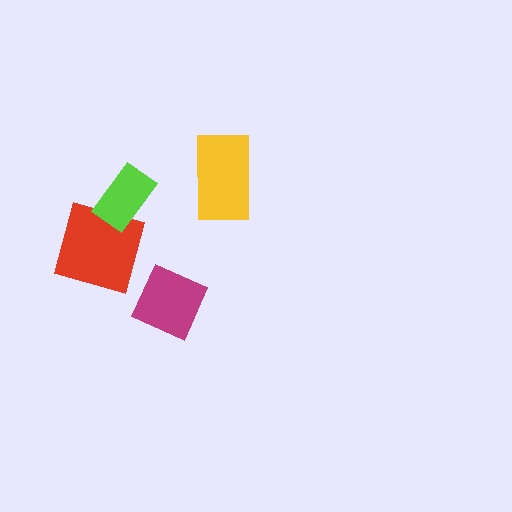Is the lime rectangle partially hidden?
No, no other shape covers it.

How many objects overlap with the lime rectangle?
1 object overlaps with the lime rectangle.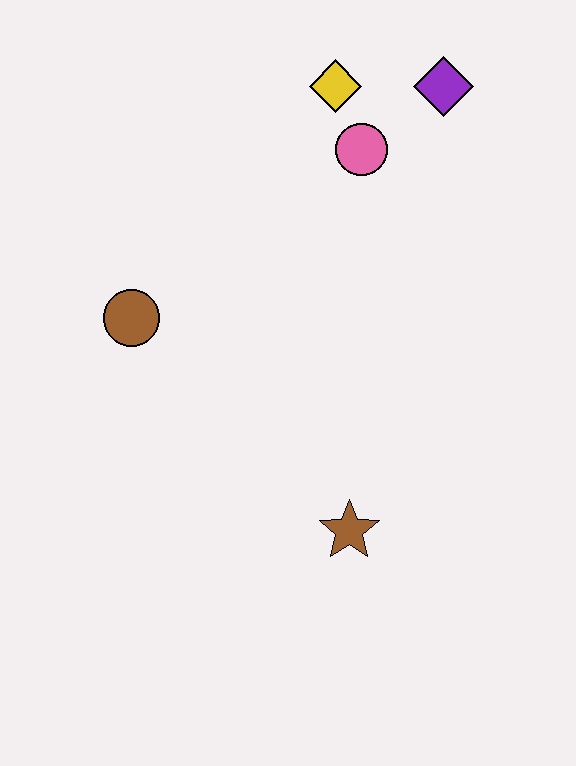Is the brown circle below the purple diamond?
Yes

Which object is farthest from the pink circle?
The brown star is farthest from the pink circle.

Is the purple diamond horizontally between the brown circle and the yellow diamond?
No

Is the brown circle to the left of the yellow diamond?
Yes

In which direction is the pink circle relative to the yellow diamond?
The pink circle is below the yellow diamond.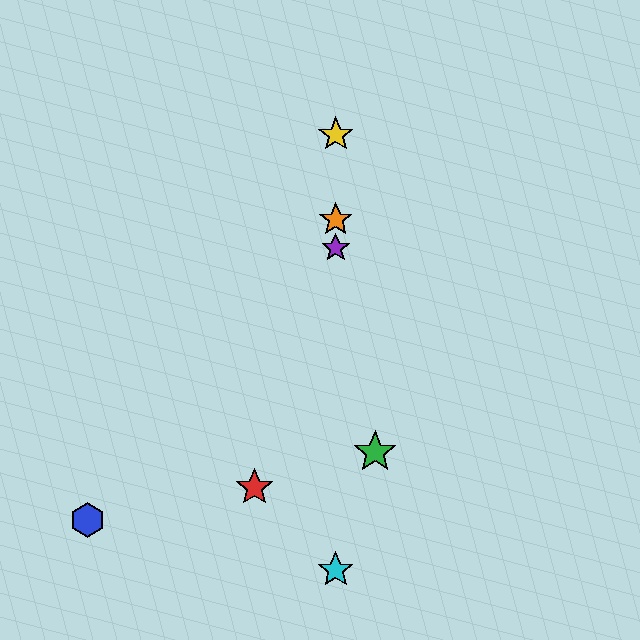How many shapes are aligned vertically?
4 shapes (the yellow star, the purple star, the orange star, the cyan star) are aligned vertically.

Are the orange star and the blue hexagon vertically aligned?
No, the orange star is at x≈336 and the blue hexagon is at x≈88.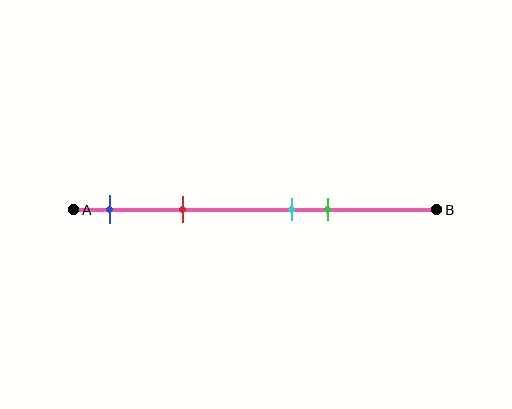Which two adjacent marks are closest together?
The cyan and green marks are the closest adjacent pair.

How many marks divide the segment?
There are 4 marks dividing the segment.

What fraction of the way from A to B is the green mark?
The green mark is approximately 70% (0.7) of the way from A to B.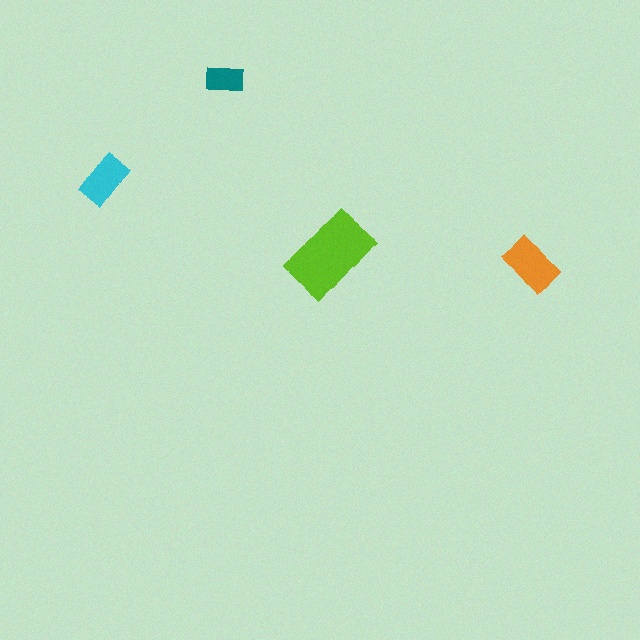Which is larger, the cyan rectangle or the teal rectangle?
The cyan one.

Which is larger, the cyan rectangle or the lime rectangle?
The lime one.